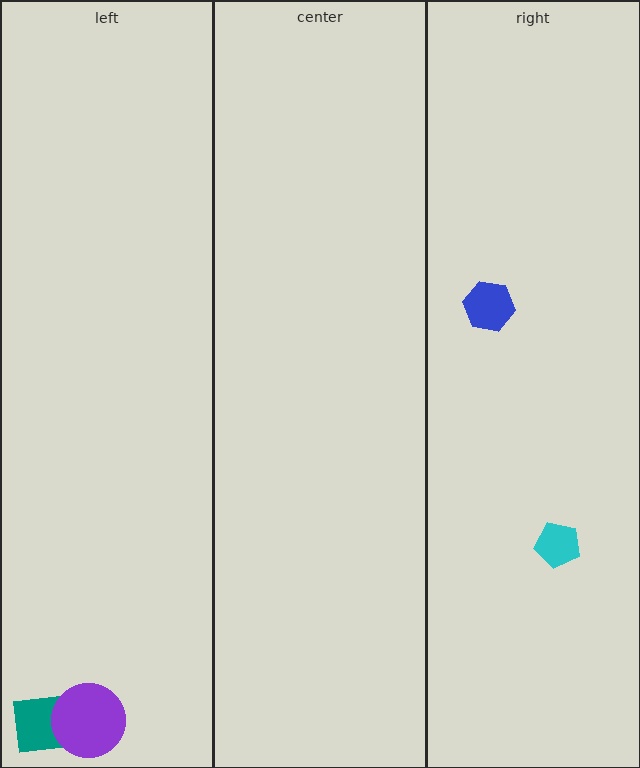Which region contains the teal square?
The left region.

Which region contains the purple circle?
The left region.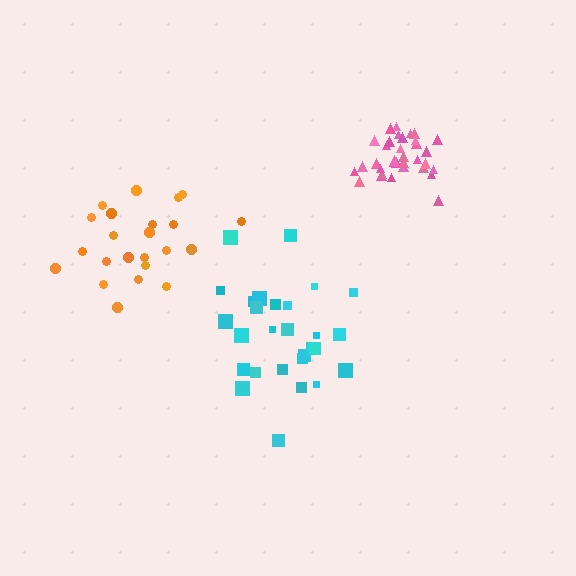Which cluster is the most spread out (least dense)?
Orange.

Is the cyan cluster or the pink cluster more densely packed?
Pink.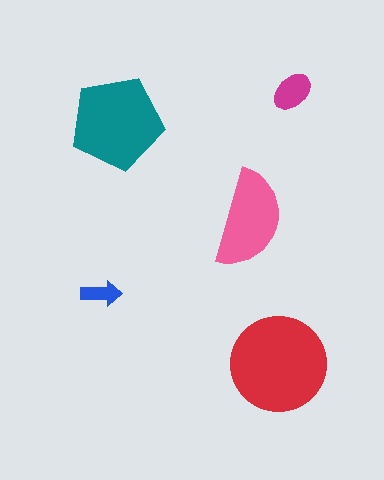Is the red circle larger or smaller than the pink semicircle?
Larger.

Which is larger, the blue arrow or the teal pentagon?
The teal pentagon.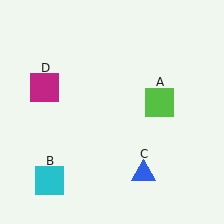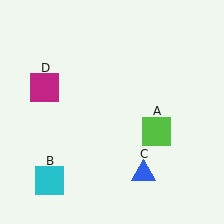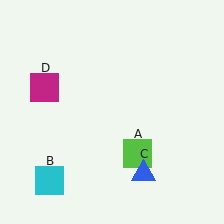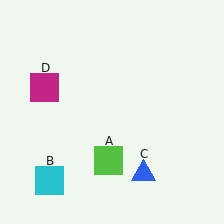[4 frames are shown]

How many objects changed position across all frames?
1 object changed position: lime square (object A).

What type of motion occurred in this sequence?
The lime square (object A) rotated clockwise around the center of the scene.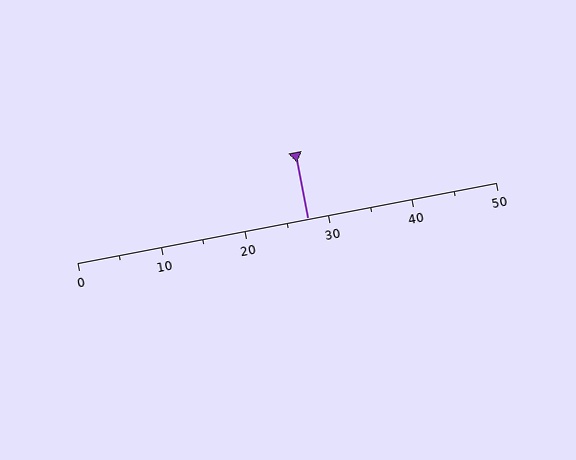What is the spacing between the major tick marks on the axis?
The major ticks are spaced 10 apart.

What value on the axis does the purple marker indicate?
The marker indicates approximately 27.5.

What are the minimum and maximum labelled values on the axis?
The axis runs from 0 to 50.